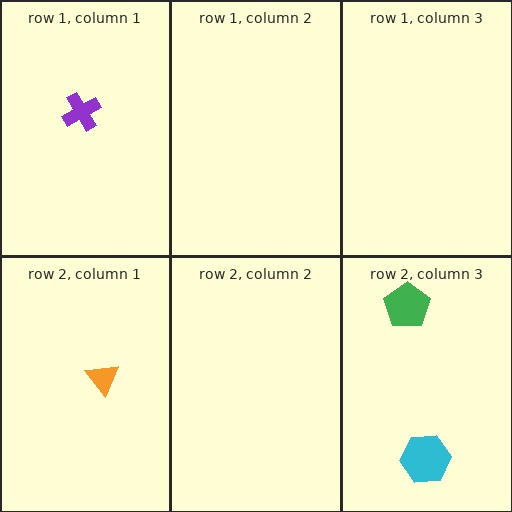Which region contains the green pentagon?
The row 2, column 3 region.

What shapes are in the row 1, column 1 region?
The purple cross.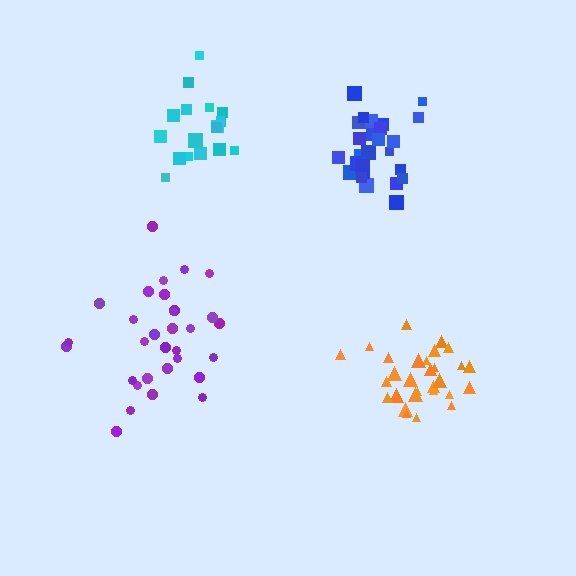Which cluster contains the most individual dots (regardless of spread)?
Purple (31).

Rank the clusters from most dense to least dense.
blue, cyan, orange, purple.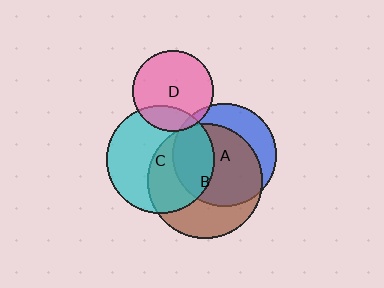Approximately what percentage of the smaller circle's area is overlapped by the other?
Approximately 30%.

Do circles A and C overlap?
Yes.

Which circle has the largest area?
Circle B (brown).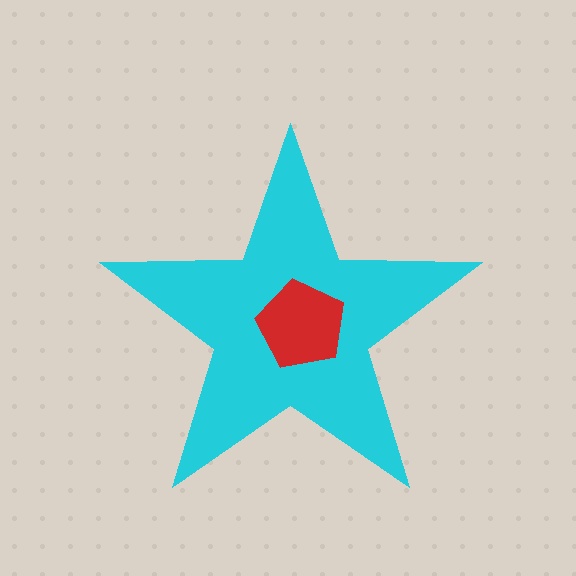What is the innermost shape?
The red pentagon.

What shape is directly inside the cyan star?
The red pentagon.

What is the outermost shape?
The cyan star.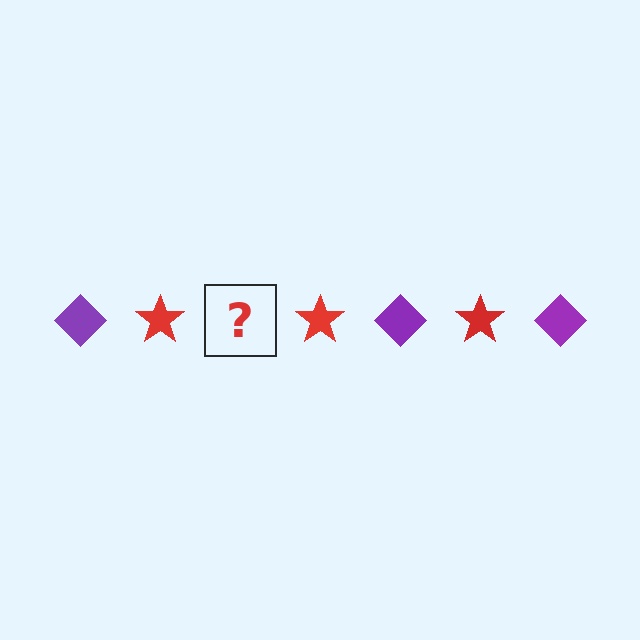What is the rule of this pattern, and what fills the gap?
The rule is that the pattern alternates between purple diamond and red star. The gap should be filled with a purple diamond.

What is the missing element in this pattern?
The missing element is a purple diamond.